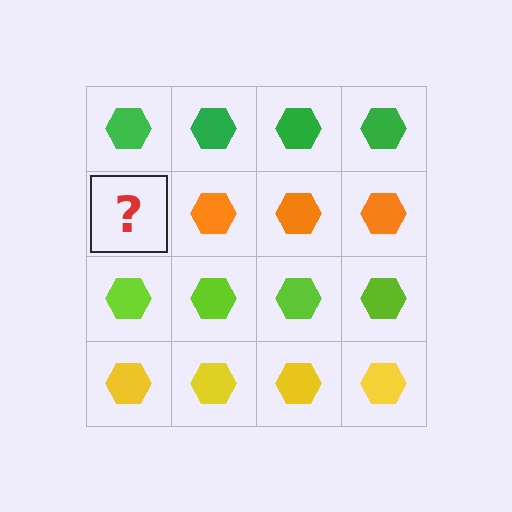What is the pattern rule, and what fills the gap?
The rule is that each row has a consistent color. The gap should be filled with an orange hexagon.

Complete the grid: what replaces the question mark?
The question mark should be replaced with an orange hexagon.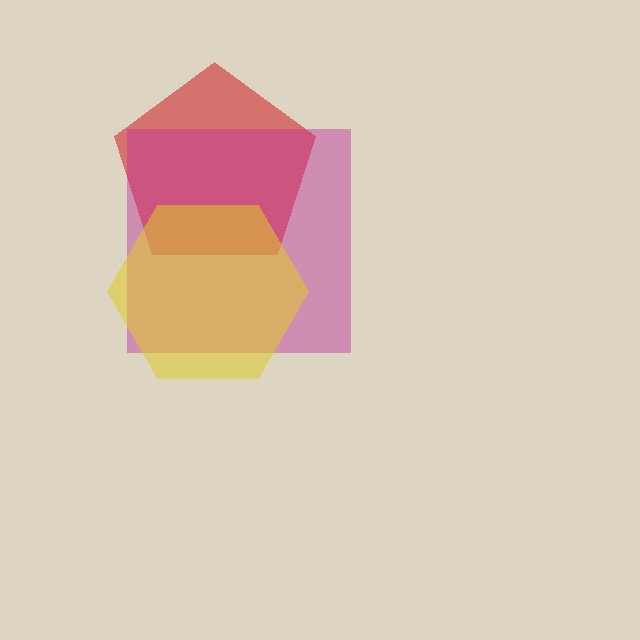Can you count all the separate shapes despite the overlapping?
Yes, there are 3 separate shapes.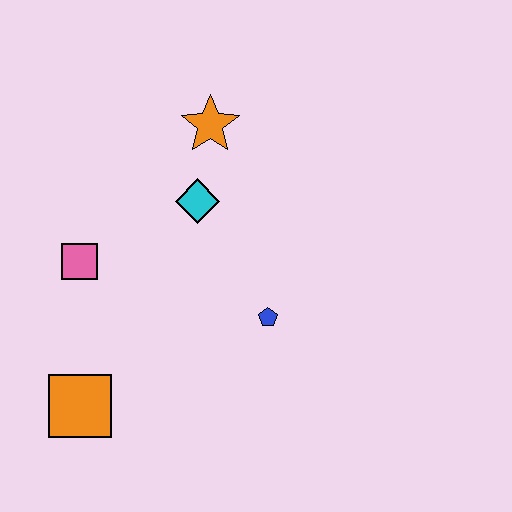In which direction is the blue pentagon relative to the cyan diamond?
The blue pentagon is below the cyan diamond.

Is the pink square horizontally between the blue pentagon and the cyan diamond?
No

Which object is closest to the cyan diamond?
The orange star is closest to the cyan diamond.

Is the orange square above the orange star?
No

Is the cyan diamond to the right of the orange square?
Yes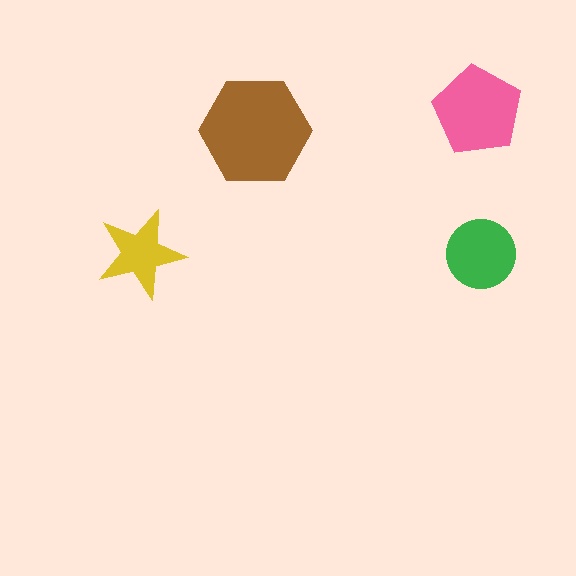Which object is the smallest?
The yellow star.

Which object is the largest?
The brown hexagon.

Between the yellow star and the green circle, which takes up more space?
The green circle.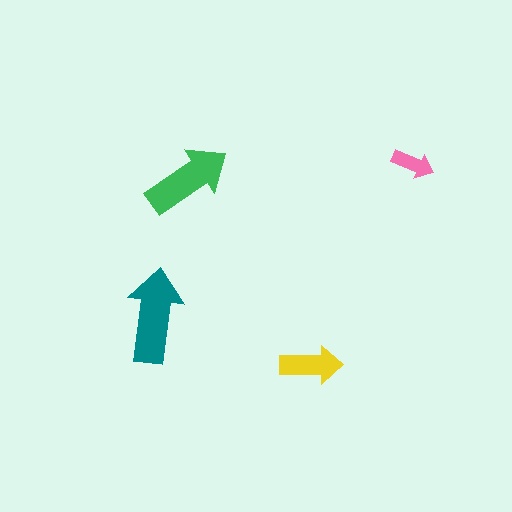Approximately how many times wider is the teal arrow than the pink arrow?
About 2 times wider.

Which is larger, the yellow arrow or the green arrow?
The green one.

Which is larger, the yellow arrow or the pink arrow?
The yellow one.